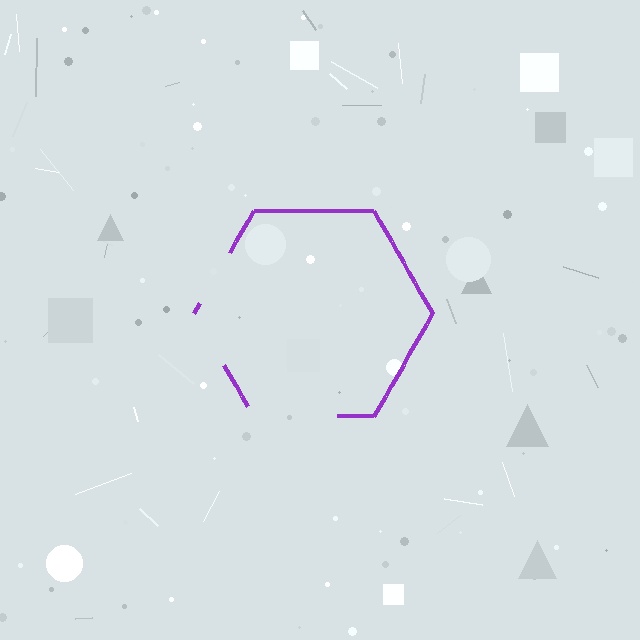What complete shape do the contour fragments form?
The contour fragments form a hexagon.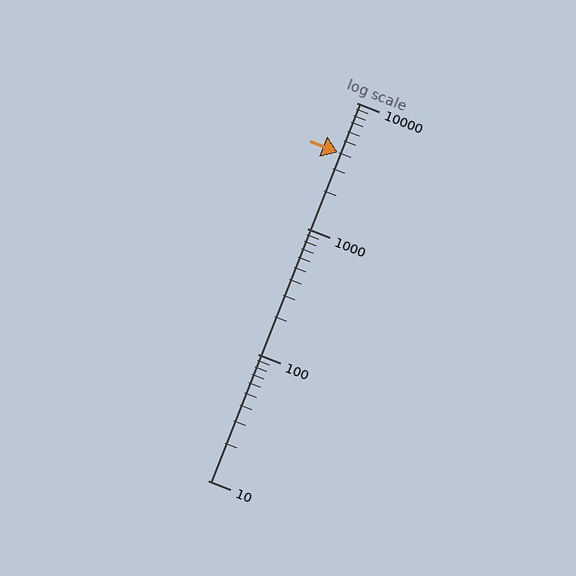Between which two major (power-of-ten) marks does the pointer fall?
The pointer is between 1000 and 10000.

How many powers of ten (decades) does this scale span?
The scale spans 3 decades, from 10 to 10000.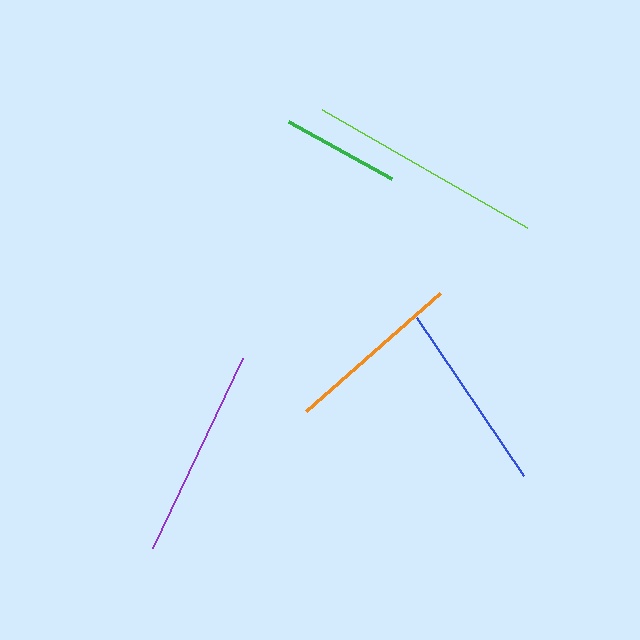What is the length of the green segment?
The green segment is approximately 117 pixels long.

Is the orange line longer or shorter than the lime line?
The lime line is longer than the orange line.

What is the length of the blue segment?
The blue segment is approximately 191 pixels long.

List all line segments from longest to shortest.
From longest to shortest: lime, purple, blue, orange, green.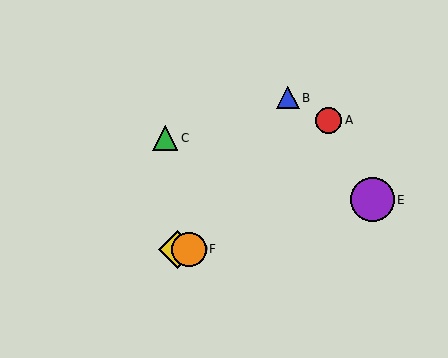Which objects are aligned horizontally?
Objects D, F are aligned horizontally.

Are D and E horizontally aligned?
No, D is at y≈249 and E is at y≈200.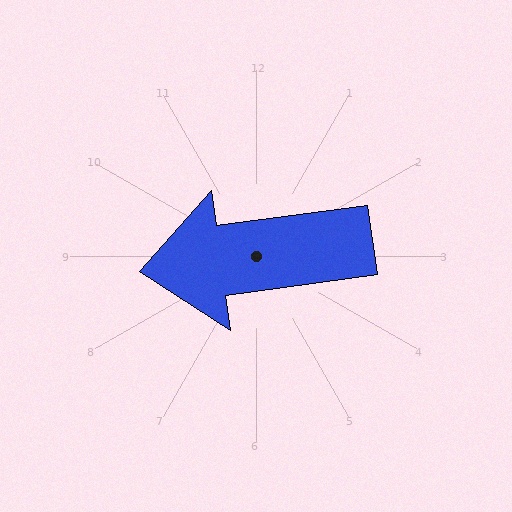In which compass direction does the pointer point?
West.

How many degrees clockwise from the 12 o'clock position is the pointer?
Approximately 262 degrees.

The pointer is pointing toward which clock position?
Roughly 9 o'clock.